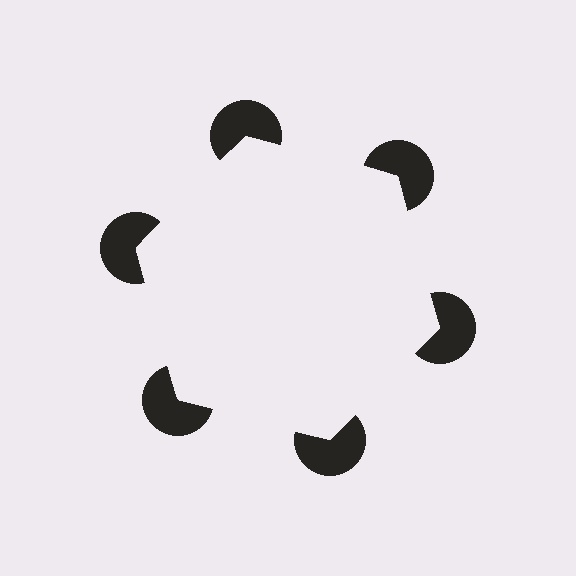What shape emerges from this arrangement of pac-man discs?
An illusory hexagon — its edges are inferred from the aligned wedge cuts in the pac-man discs, not physically drawn.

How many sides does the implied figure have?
6 sides.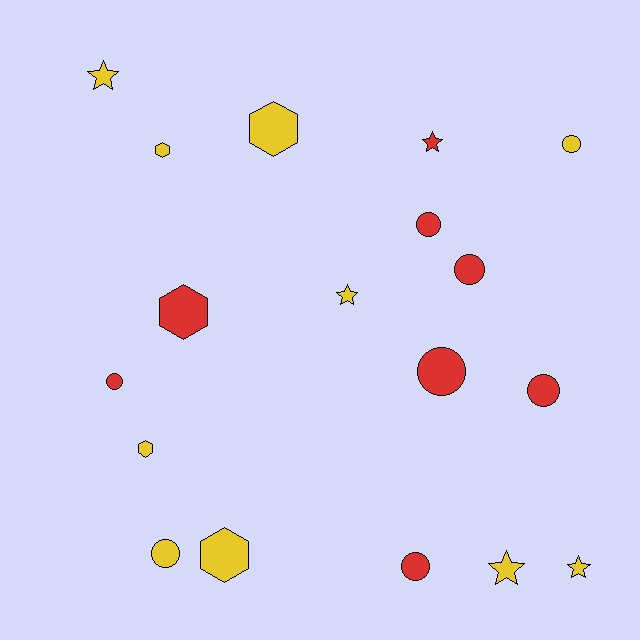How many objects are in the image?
There are 18 objects.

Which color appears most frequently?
Yellow, with 10 objects.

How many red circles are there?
There are 6 red circles.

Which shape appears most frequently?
Circle, with 8 objects.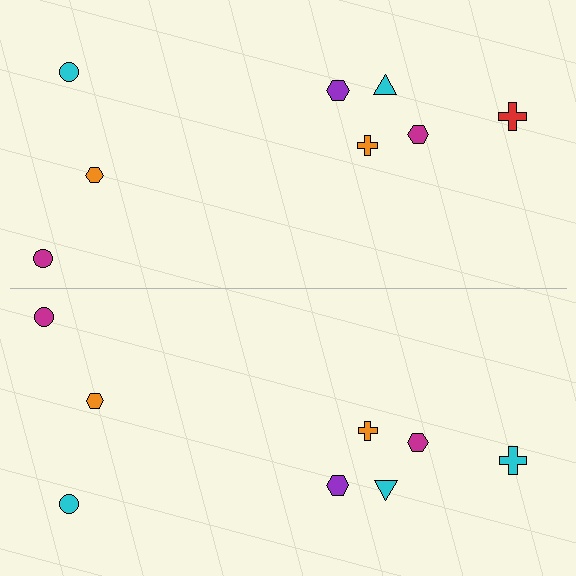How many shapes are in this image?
There are 16 shapes in this image.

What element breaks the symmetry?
The cyan cross on the bottom side breaks the symmetry — its mirror counterpart is red.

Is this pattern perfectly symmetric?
No, the pattern is not perfectly symmetric. The cyan cross on the bottom side breaks the symmetry — its mirror counterpart is red.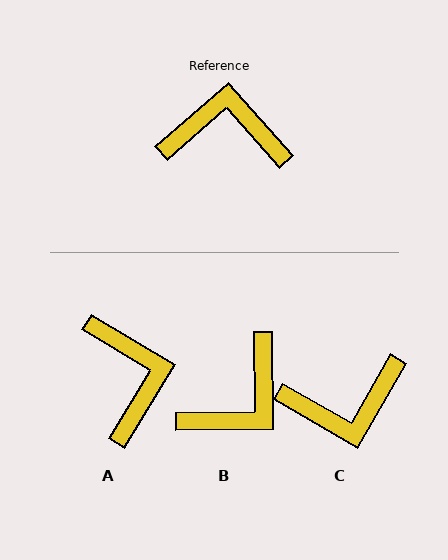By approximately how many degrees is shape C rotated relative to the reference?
Approximately 161 degrees clockwise.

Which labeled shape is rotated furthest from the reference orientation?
C, about 161 degrees away.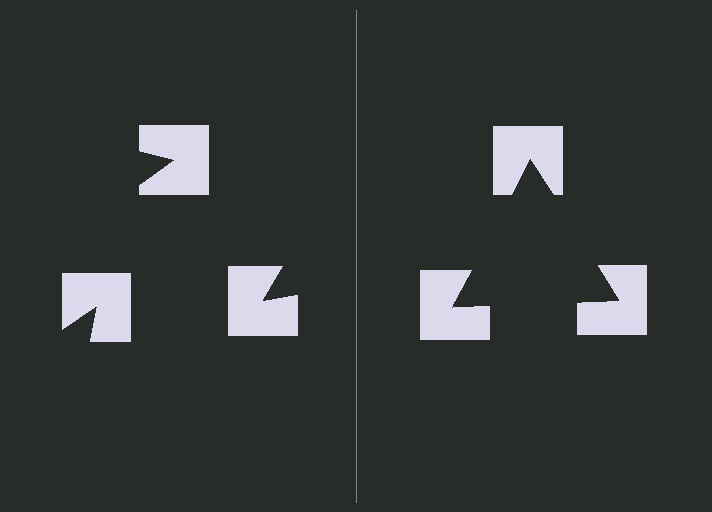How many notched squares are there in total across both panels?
6 — 3 on each side.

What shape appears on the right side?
An illusory triangle.